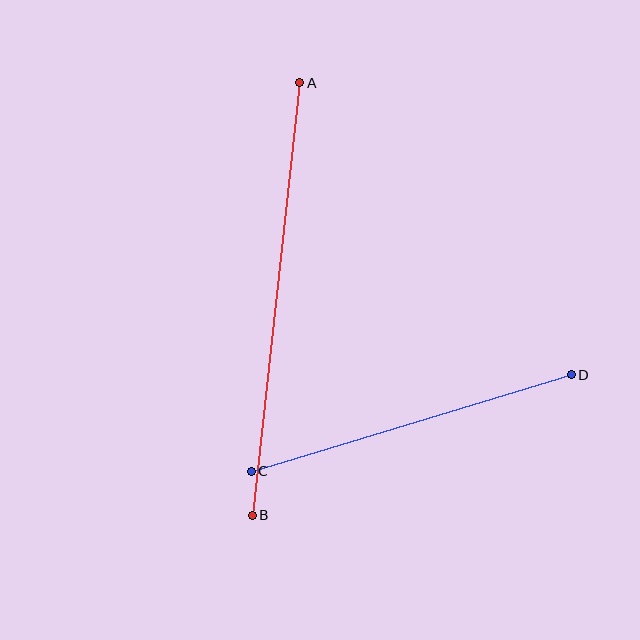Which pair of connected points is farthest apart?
Points A and B are farthest apart.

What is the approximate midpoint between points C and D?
The midpoint is at approximately (411, 423) pixels.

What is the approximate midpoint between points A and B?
The midpoint is at approximately (276, 299) pixels.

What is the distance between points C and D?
The distance is approximately 334 pixels.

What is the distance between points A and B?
The distance is approximately 435 pixels.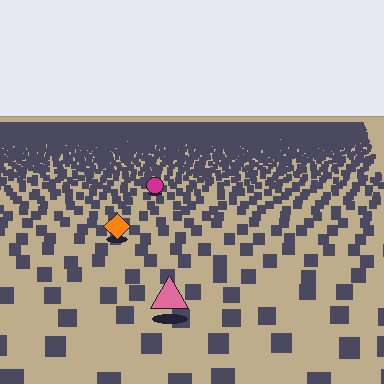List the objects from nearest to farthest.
From nearest to farthest: the pink triangle, the orange diamond, the magenta circle.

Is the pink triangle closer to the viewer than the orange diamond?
Yes. The pink triangle is closer — you can tell from the texture gradient: the ground texture is coarser near it.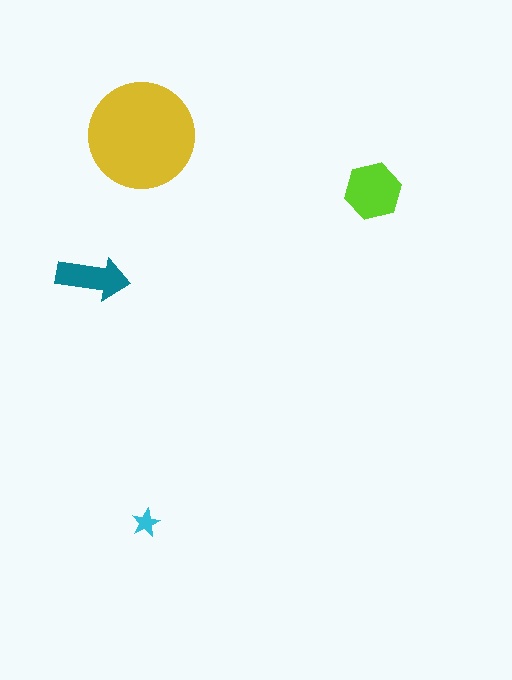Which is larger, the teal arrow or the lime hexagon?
The lime hexagon.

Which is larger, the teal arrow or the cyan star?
The teal arrow.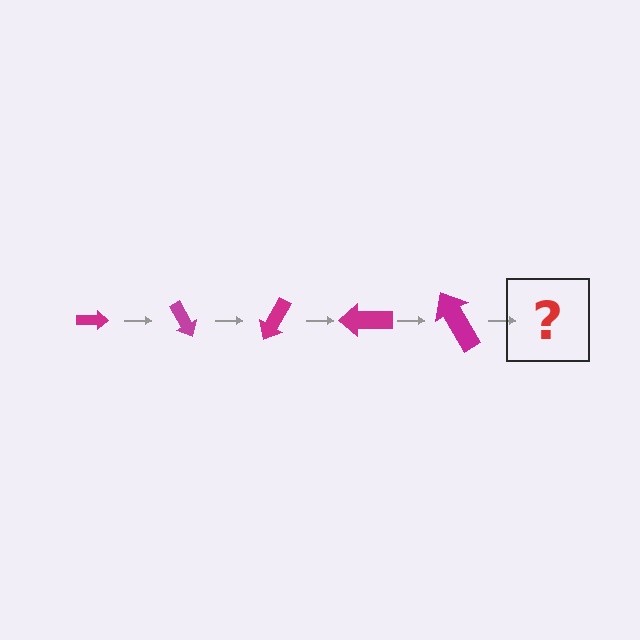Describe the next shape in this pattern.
It should be an arrow, larger than the previous one and rotated 300 degrees from the start.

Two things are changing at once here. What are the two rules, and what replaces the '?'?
The two rules are that the arrow grows larger each step and it rotates 60 degrees each step. The '?' should be an arrow, larger than the previous one and rotated 300 degrees from the start.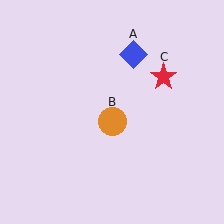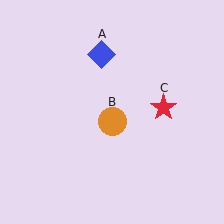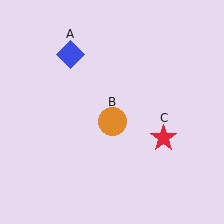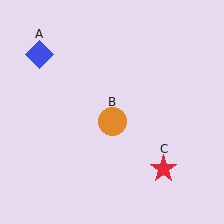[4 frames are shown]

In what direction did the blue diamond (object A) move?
The blue diamond (object A) moved left.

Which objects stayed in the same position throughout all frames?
Orange circle (object B) remained stationary.